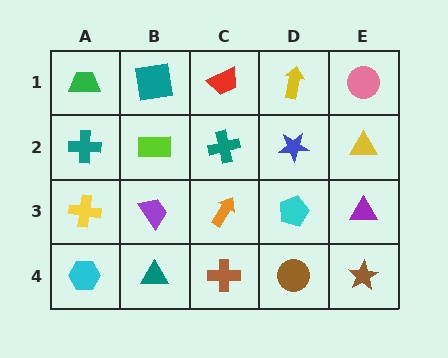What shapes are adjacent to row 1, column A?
A teal cross (row 2, column A), a teal square (row 1, column B).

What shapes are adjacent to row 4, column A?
A yellow cross (row 3, column A), a teal triangle (row 4, column B).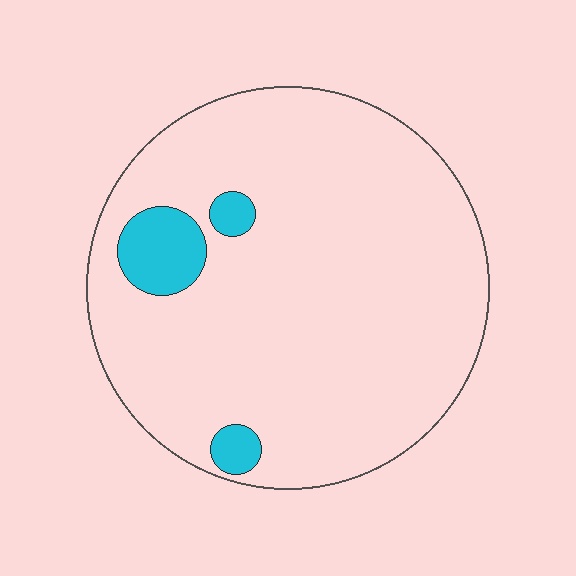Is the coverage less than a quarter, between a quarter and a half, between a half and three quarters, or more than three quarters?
Less than a quarter.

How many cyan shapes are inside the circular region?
3.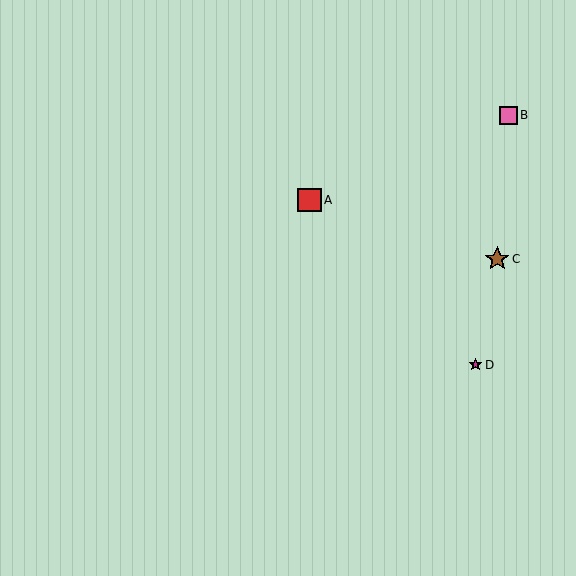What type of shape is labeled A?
Shape A is a red square.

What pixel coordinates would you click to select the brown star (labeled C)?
Click at (497, 259) to select the brown star C.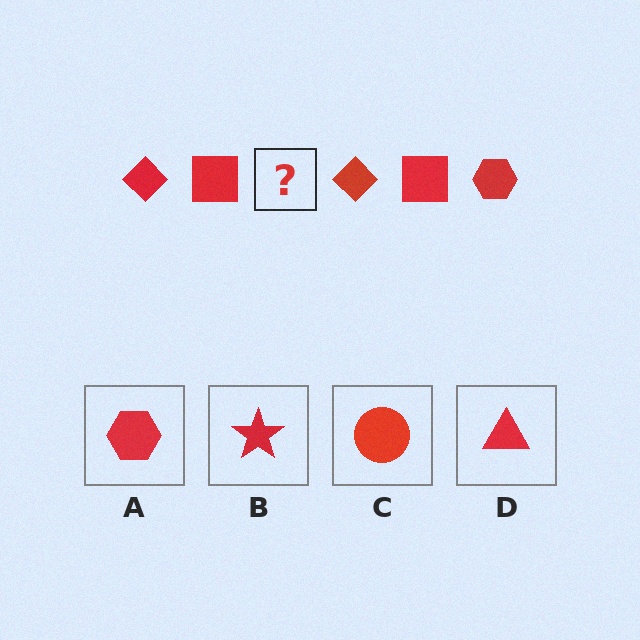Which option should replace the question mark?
Option A.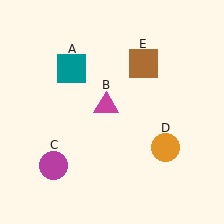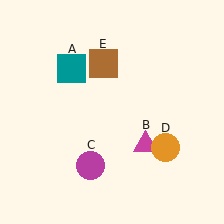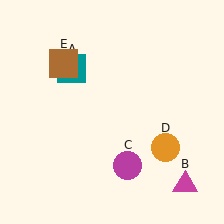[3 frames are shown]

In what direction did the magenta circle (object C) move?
The magenta circle (object C) moved right.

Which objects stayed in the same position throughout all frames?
Teal square (object A) and orange circle (object D) remained stationary.